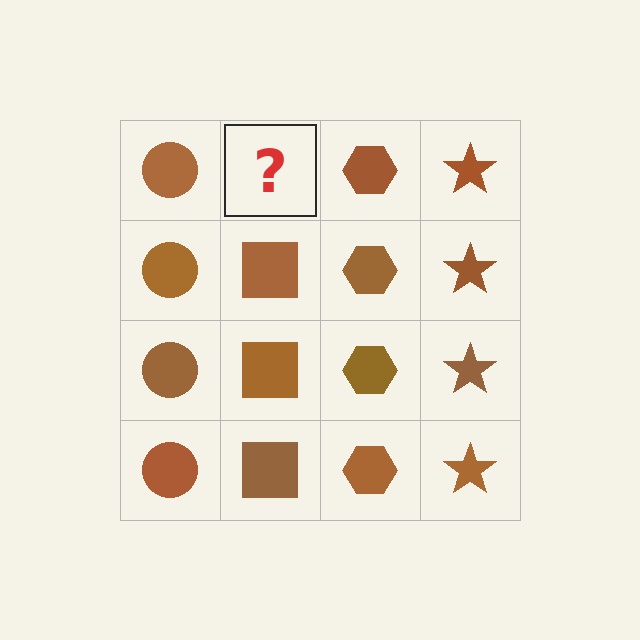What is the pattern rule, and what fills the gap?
The rule is that each column has a consistent shape. The gap should be filled with a brown square.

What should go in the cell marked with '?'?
The missing cell should contain a brown square.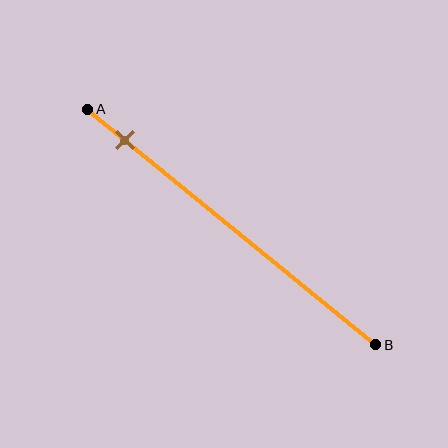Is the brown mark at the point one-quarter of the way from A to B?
No, the mark is at about 15% from A, not at the 25% one-quarter point.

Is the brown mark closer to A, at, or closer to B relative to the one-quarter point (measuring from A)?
The brown mark is closer to point A than the one-quarter point of segment AB.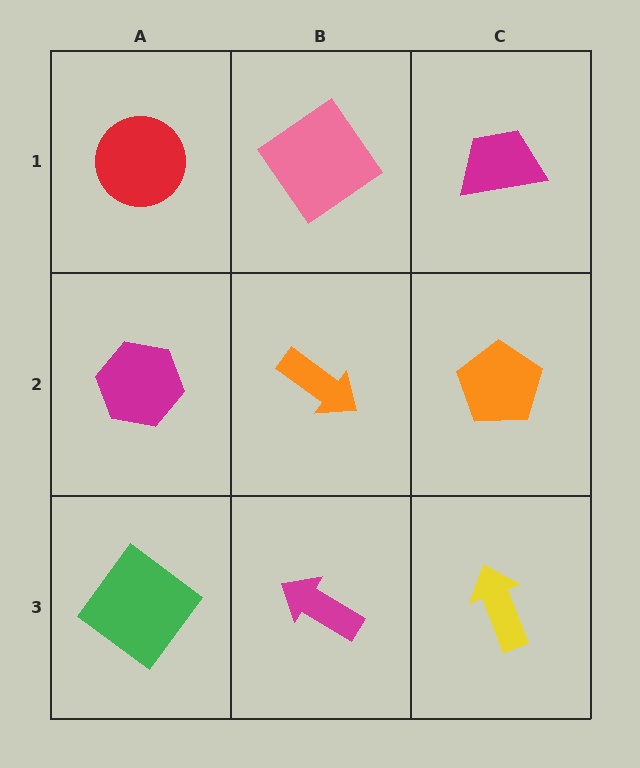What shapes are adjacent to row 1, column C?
An orange pentagon (row 2, column C), a pink diamond (row 1, column B).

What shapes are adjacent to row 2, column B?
A pink diamond (row 1, column B), a magenta arrow (row 3, column B), a magenta hexagon (row 2, column A), an orange pentagon (row 2, column C).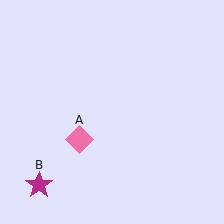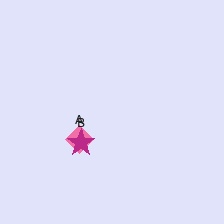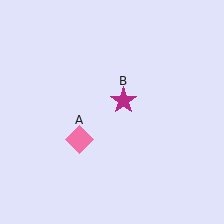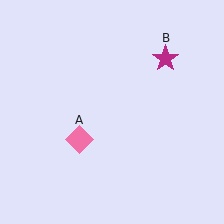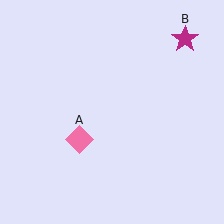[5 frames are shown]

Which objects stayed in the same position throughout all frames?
Pink diamond (object A) remained stationary.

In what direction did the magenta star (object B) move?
The magenta star (object B) moved up and to the right.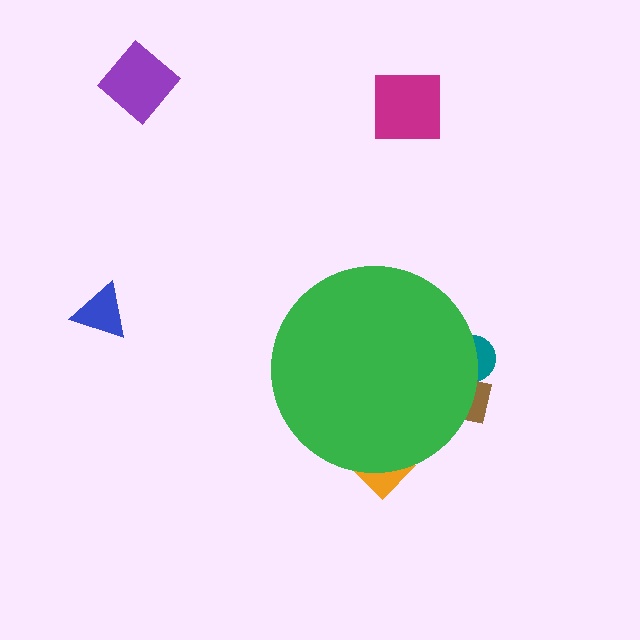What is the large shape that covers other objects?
A green circle.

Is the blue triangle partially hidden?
No, the blue triangle is fully visible.